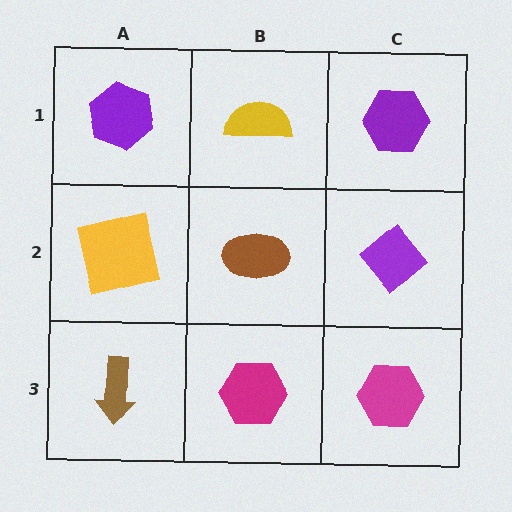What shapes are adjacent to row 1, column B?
A brown ellipse (row 2, column B), a purple hexagon (row 1, column A), a purple hexagon (row 1, column C).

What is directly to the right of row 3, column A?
A magenta hexagon.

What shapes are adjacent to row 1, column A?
A yellow square (row 2, column A), a yellow semicircle (row 1, column B).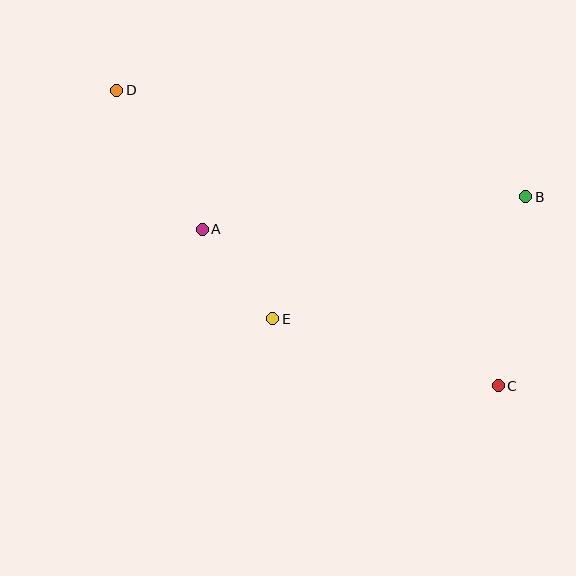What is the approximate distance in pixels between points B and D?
The distance between B and D is approximately 422 pixels.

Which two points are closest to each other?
Points A and E are closest to each other.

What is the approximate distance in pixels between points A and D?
The distance between A and D is approximately 163 pixels.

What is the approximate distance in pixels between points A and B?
The distance between A and B is approximately 325 pixels.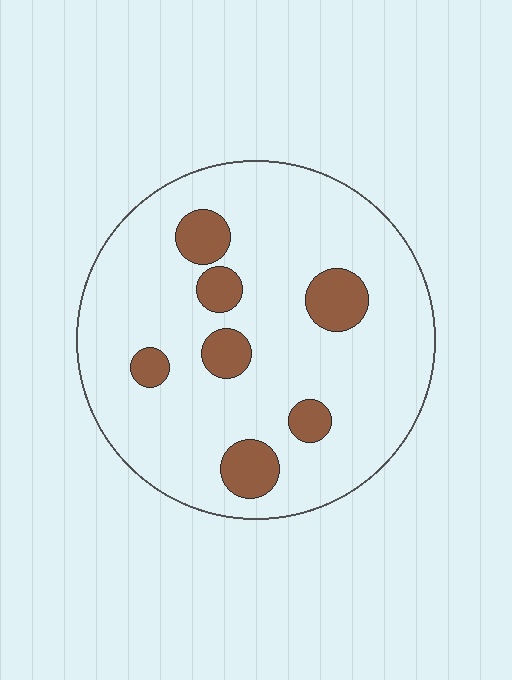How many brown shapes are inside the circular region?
7.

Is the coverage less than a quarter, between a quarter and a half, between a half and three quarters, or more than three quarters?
Less than a quarter.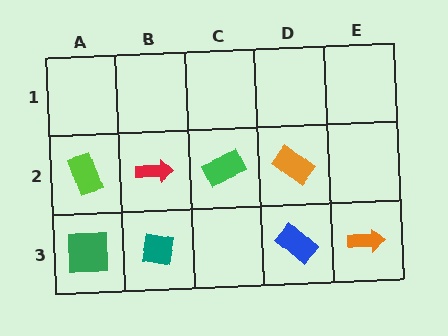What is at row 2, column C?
A green rectangle.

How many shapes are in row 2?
4 shapes.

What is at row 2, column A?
A lime rectangle.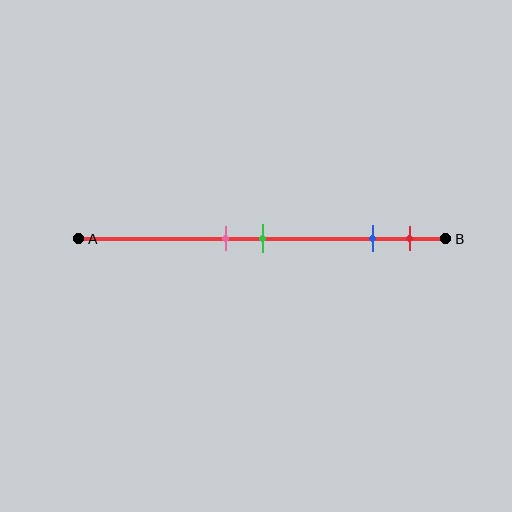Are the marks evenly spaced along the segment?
No, the marks are not evenly spaced.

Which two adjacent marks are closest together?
The pink and green marks are the closest adjacent pair.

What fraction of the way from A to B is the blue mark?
The blue mark is approximately 80% (0.8) of the way from A to B.